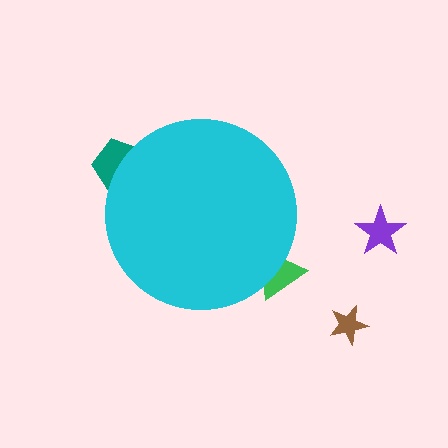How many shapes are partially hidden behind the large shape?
2 shapes are partially hidden.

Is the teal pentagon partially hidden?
Yes, the teal pentagon is partially hidden behind the cyan circle.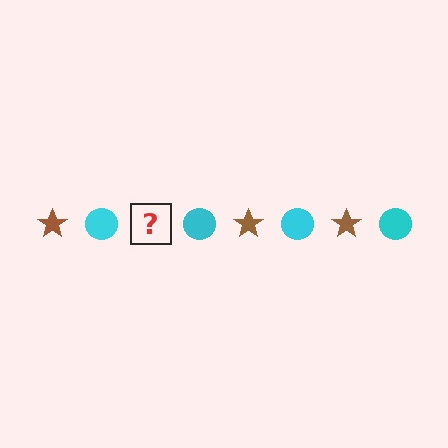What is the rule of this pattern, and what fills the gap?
The rule is that the pattern alternates between brown star and cyan circle. The gap should be filled with a brown star.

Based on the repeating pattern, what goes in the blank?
The blank should be a brown star.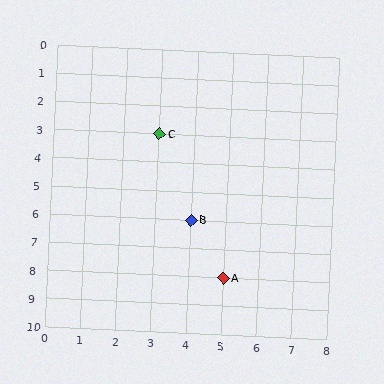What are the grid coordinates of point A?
Point A is at grid coordinates (5, 8).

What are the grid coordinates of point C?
Point C is at grid coordinates (3, 3).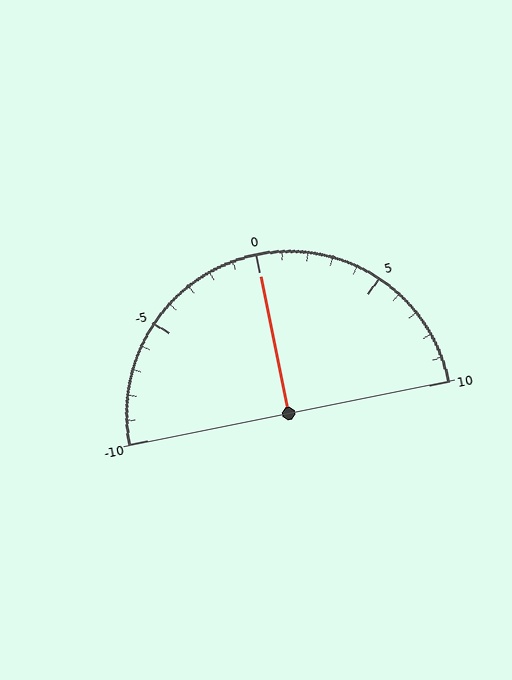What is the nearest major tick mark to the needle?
The nearest major tick mark is 0.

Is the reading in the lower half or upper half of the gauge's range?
The reading is in the upper half of the range (-10 to 10).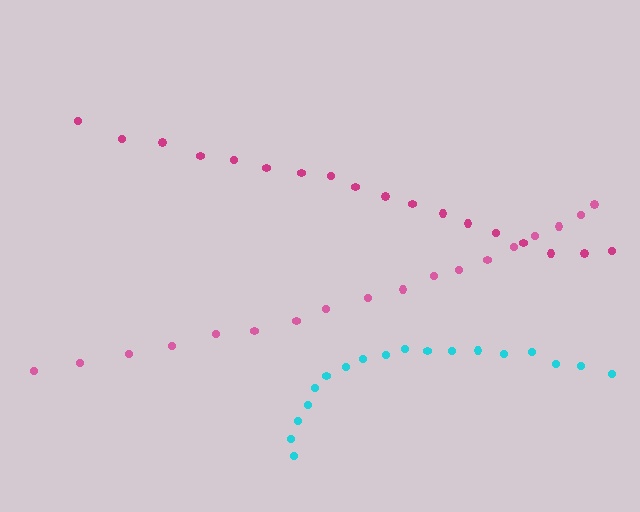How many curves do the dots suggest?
There are 3 distinct paths.